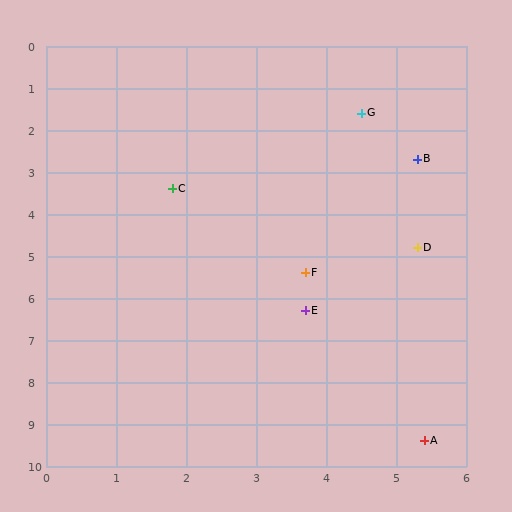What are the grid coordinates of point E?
Point E is at approximately (3.7, 6.3).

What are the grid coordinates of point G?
Point G is at approximately (4.5, 1.6).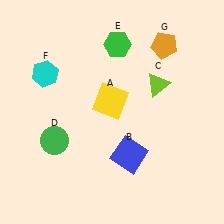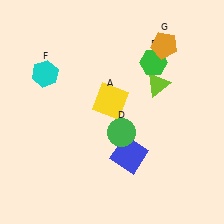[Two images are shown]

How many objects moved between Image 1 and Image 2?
2 objects moved between the two images.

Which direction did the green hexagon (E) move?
The green hexagon (E) moved right.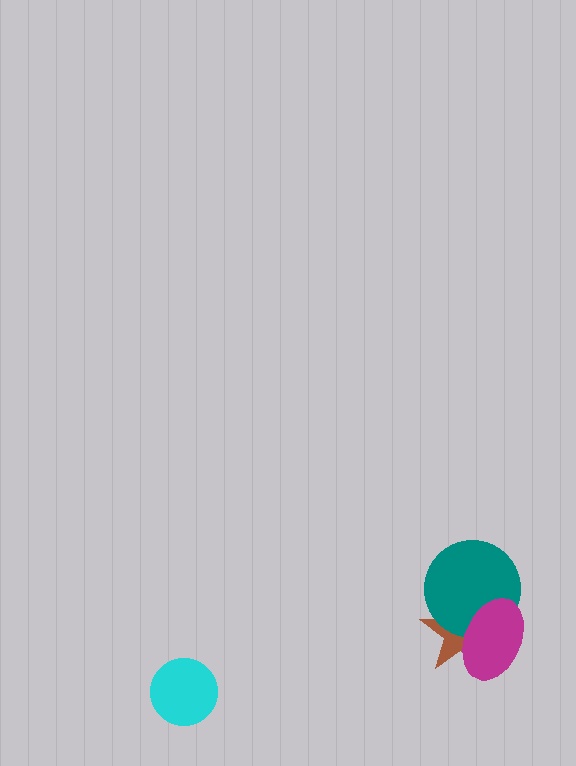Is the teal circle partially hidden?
Yes, it is partially covered by another shape.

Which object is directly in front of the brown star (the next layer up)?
The teal circle is directly in front of the brown star.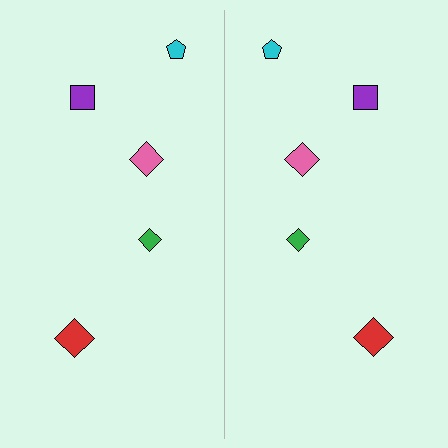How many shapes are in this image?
There are 10 shapes in this image.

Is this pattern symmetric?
Yes, this pattern has bilateral (reflection) symmetry.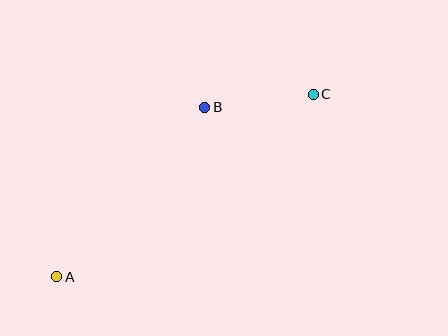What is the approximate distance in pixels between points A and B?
The distance between A and B is approximately 225 pixels.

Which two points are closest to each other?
Points B and C are closest to each other.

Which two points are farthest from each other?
Points A and C are farthest from each other.